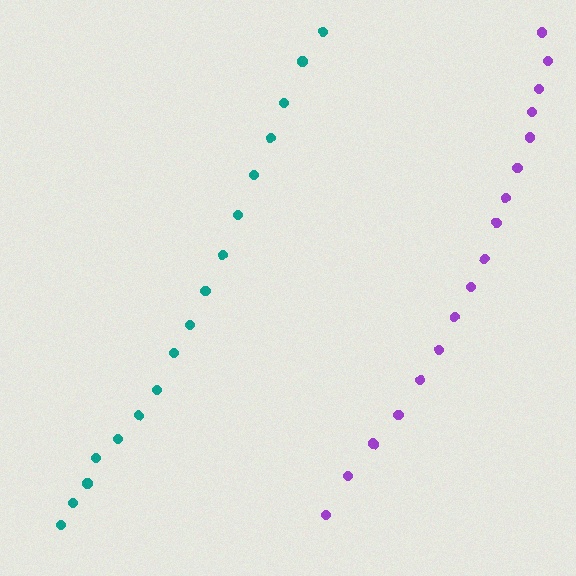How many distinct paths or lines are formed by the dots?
There are 2 distinct paths.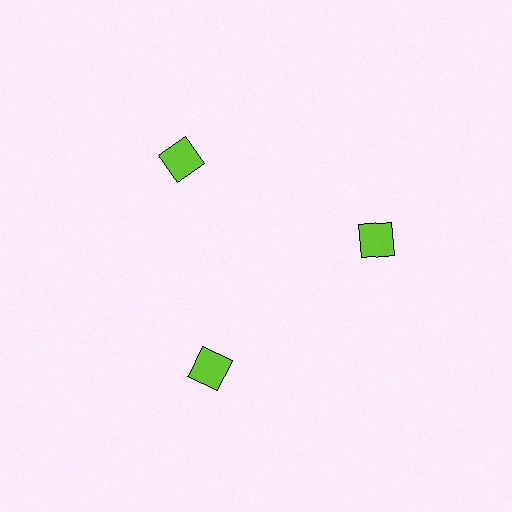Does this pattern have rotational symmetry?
Yes, this pattern has 3-fold rotational symmetry. It looks the same after rotating 120 degrees around the center.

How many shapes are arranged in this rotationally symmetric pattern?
There are 3 shapes, arranged in 3 groups of 1.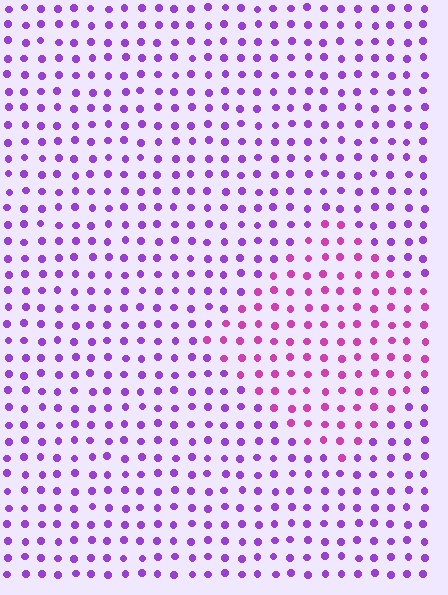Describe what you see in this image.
The image is filled with small purple elements in a uniform arrangement. A diamond-shaped region is visible where the elements are tinted to a slightly different hue, forming a subtle color boundary.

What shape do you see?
I see a diamond.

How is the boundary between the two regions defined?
The boundary is defined purely by a slight shift in hue (about 36 degrees). Spacing, size, and orientation are identical on both sides.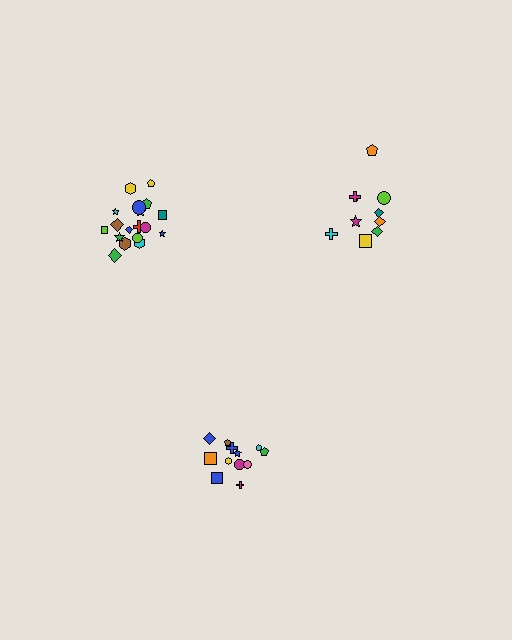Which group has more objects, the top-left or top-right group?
The top-left group.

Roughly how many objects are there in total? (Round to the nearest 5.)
Roughly 40 objects in total.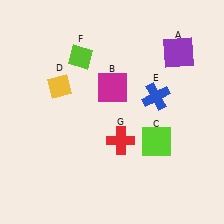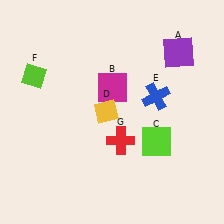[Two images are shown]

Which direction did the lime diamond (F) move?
The lime diamond (F) moved left.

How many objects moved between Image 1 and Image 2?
2 objects moved between the two images.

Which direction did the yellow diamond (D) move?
The yellow diamond (D) moved right.